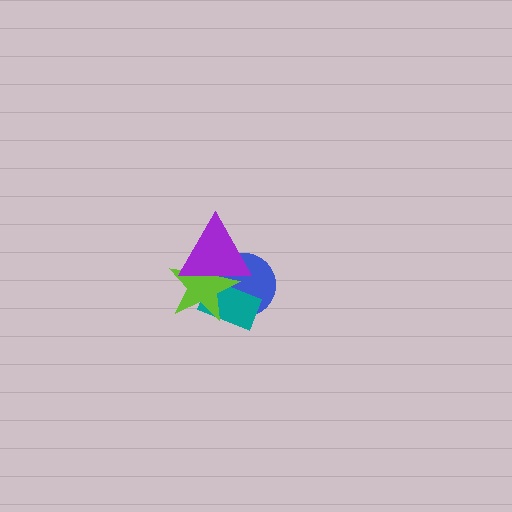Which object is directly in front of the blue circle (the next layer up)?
The teal rectangle is directly in front of the blue circle.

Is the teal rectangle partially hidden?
Yes, it is partially covered by another shape.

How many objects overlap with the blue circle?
3 objects overlap with the blue circle.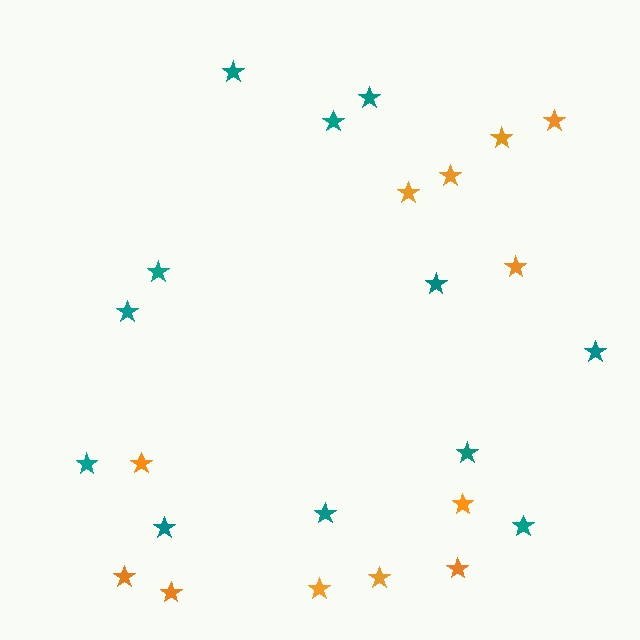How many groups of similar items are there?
There are 2 groups: one group of orange stars (12) and one group of teal stars (12).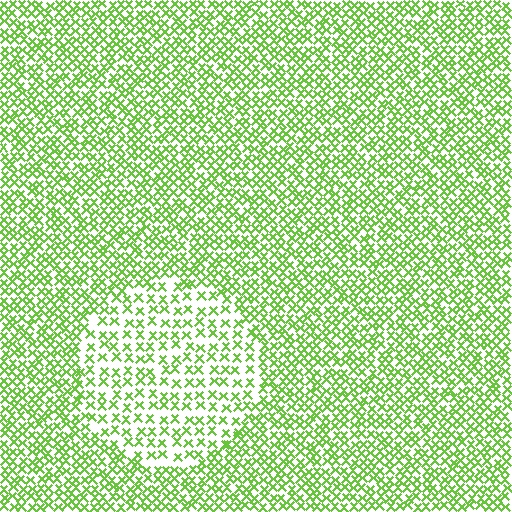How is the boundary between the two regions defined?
The boundary is defined by a change in element density (approximately 1.8x ratio). All elements are the same color, size, and shape.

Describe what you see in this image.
The image contains small lime elements arranged at two different densities. A circle-shaped region is visible where the elements are less densely packed than the surrounding area.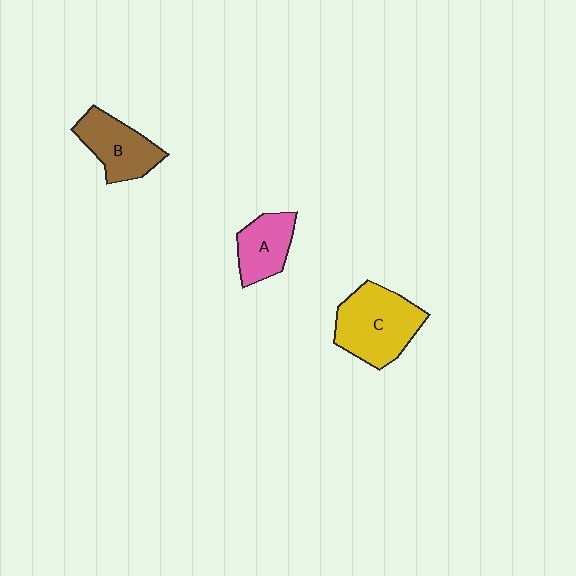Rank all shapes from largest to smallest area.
From largest to smallest: C (yellow), B (brown), A (pink).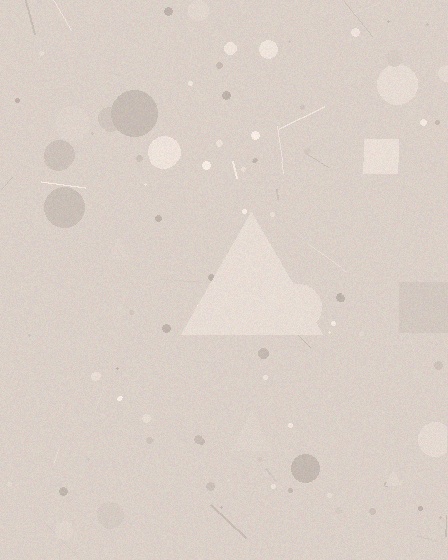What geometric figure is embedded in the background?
A triangle is embedded in the background.